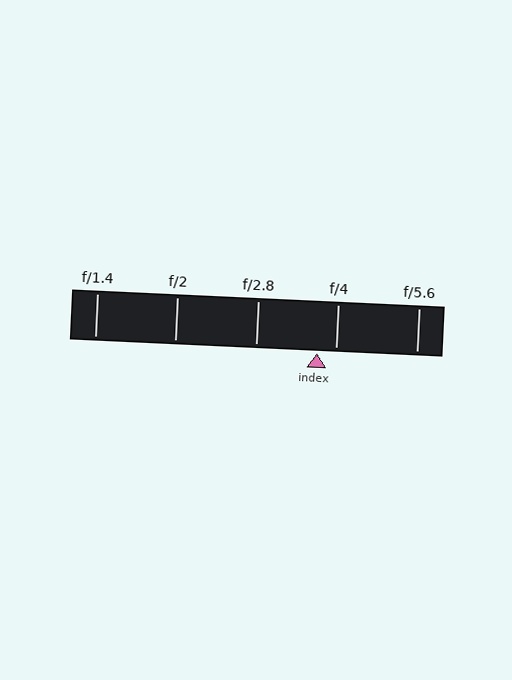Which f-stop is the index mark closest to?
The index mark is closest to f/4.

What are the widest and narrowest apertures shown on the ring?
The widest aperture shown is f/1.4 and the narrowest is f/5.6.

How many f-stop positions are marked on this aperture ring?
There are 5 f-stop positions marked.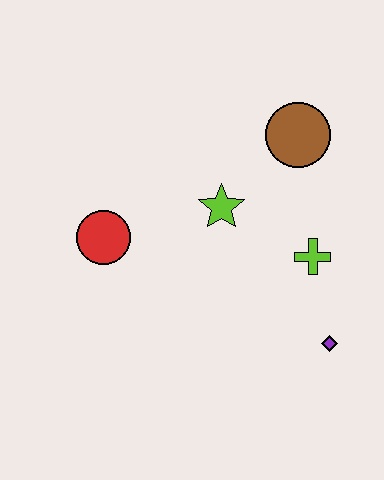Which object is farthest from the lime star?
The purple diamond is farthest from the lime star.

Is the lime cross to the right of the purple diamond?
No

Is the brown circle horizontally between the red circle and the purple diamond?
Yes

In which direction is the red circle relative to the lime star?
The red circle is to the left of the lime star.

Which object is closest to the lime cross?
The purple diamond is closest to the lime cross.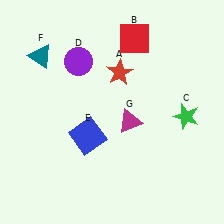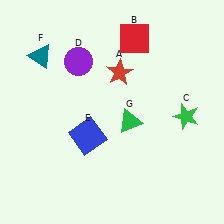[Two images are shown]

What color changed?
The triangle (G) changed from magenta in Image 1 to green in Image 2.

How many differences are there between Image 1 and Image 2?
There is 1 difference between the two images.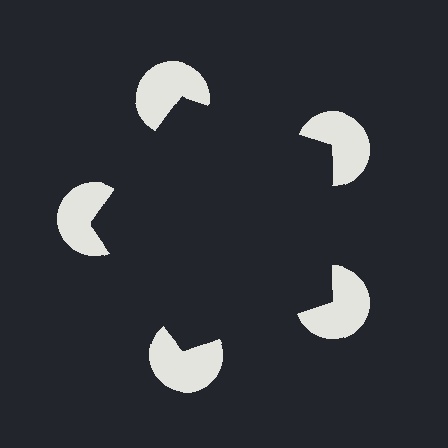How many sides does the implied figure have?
5 sides.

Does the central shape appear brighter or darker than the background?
It typically appears slightly darker than the background, even though no actual brightness change is drawn.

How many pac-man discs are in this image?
There are 5 — one at each vertex of the illusory pentagon.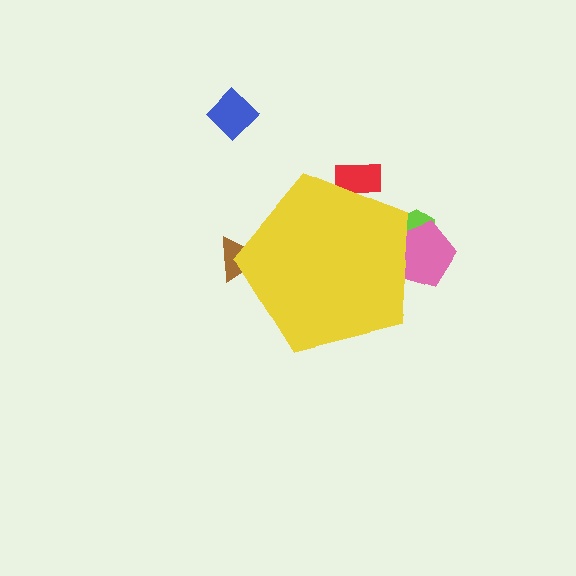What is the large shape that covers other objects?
A yellow pentagon.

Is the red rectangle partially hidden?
Yes, the red rectangle is partially hidden behind the yellow pentagon.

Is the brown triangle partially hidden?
Yes, the brown triangle is partially hidden behind the yellow pentagon.